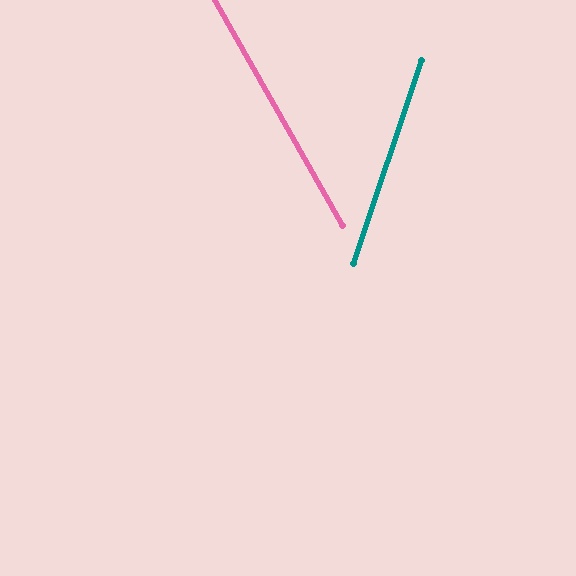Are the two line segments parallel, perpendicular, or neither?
Neither parallel nor perpendicular — they differ by about 48°.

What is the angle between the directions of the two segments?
Approximately 48 degrees.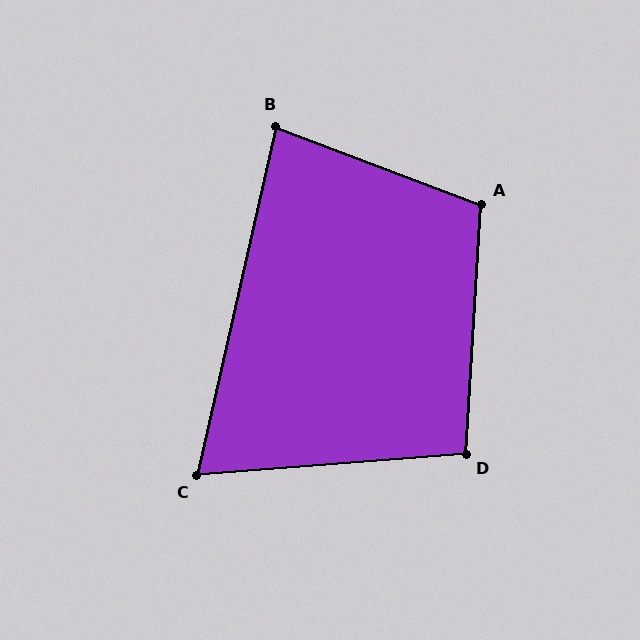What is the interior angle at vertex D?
Approximately 98 degrees (obtuse).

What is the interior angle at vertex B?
Approximately 82 degrees (acute).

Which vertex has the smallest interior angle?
C, at approximately 73 degrees.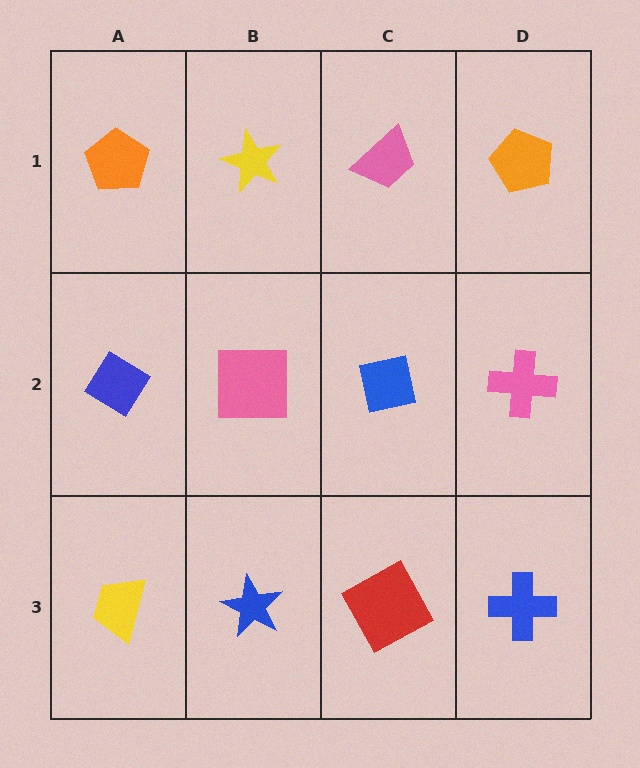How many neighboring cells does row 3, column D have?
2.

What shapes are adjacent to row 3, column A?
A blue diamond (row 2, column A), a blue star (row 3, column B).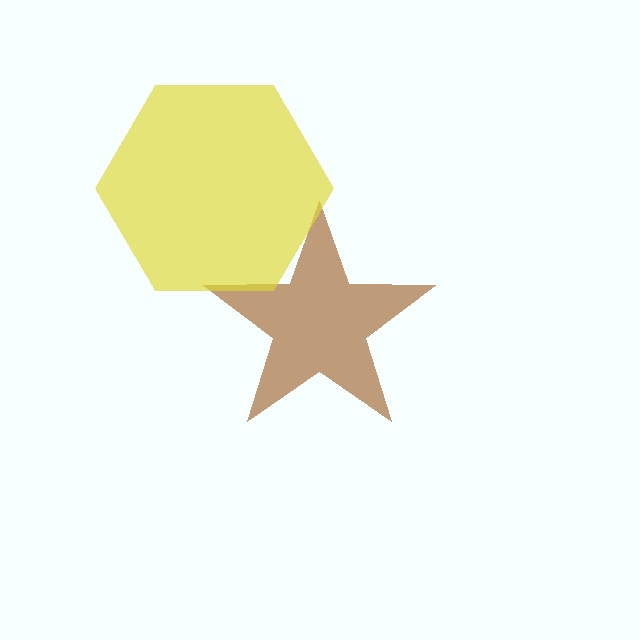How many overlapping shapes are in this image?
There are 2 overlapping shapes in the image.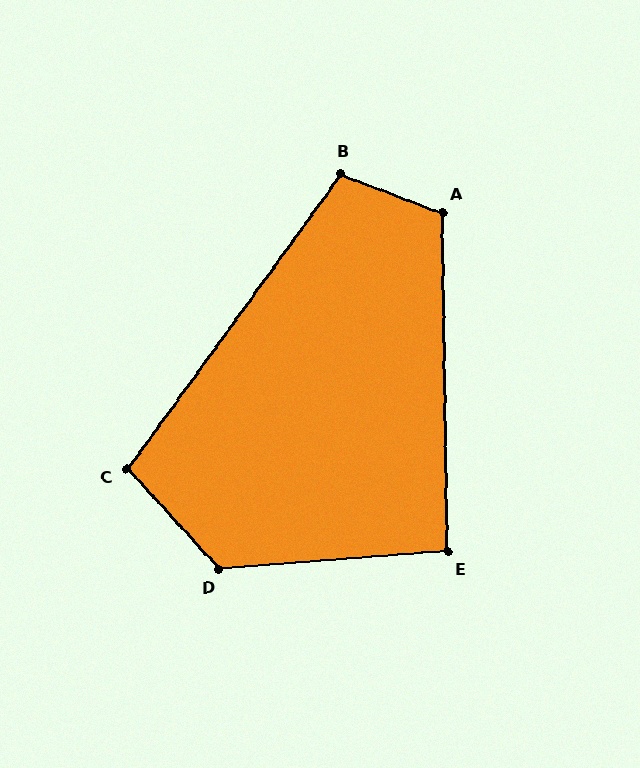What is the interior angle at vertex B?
Approximately 105 degrees (obtuse).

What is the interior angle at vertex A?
Approximately 111 degrees (obtuse).